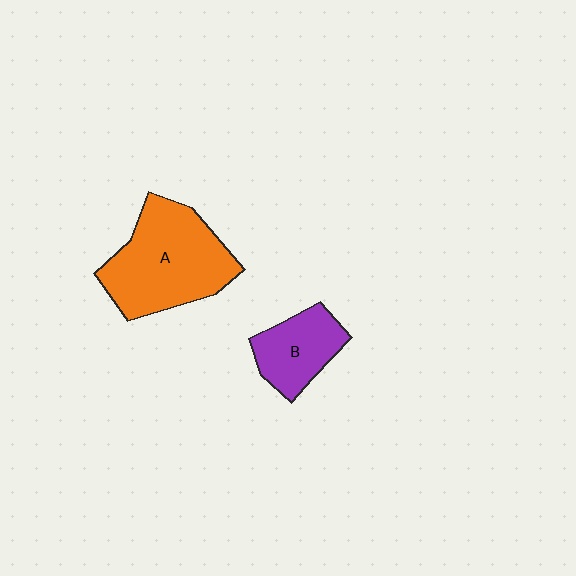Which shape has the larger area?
Shape A (orange).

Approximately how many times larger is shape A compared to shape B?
Approximately 1.9 times.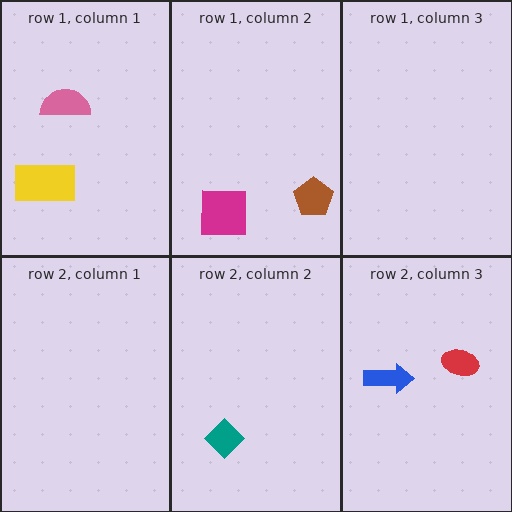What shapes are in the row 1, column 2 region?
The brown pentagon, the magenta square.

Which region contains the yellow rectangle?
The row 1, column 1 region.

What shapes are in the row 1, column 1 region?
The yellow rectangle, the pink semicircle.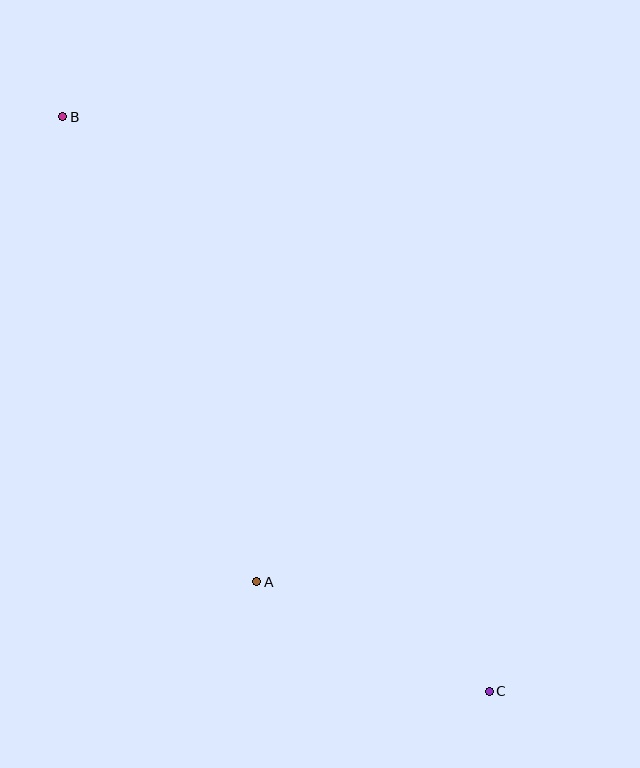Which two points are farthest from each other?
Points B and C are farthest from each other.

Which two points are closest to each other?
Points A and C are closest to each other.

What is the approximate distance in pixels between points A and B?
The distance between A and B is approximately 504 pixels.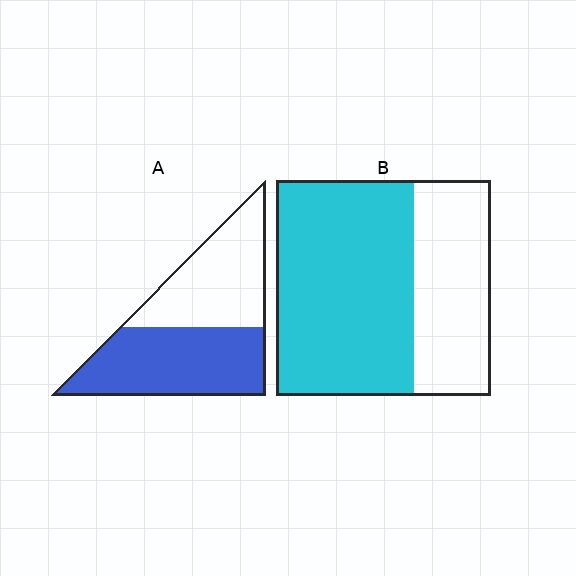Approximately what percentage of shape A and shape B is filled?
A is approximately 55% and B is approximately 65%.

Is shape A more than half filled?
Roughly half.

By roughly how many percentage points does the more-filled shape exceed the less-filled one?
By roughly 10 percentage points (B over A).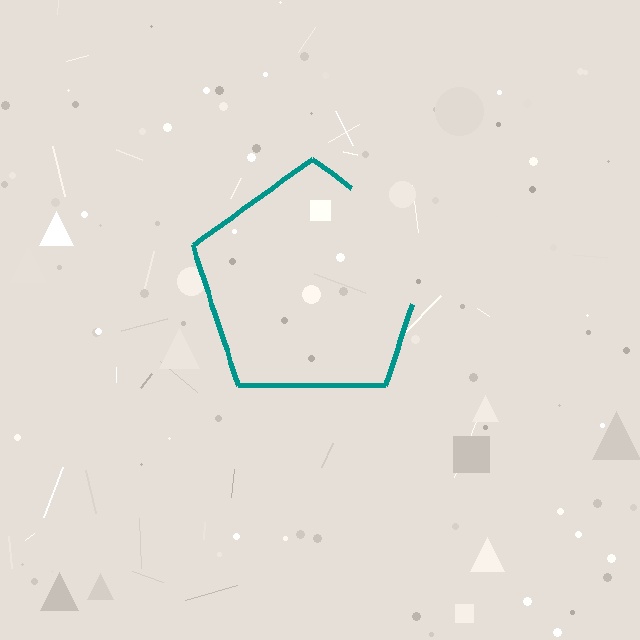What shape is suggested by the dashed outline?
The dashed outline suggests a pentagon.